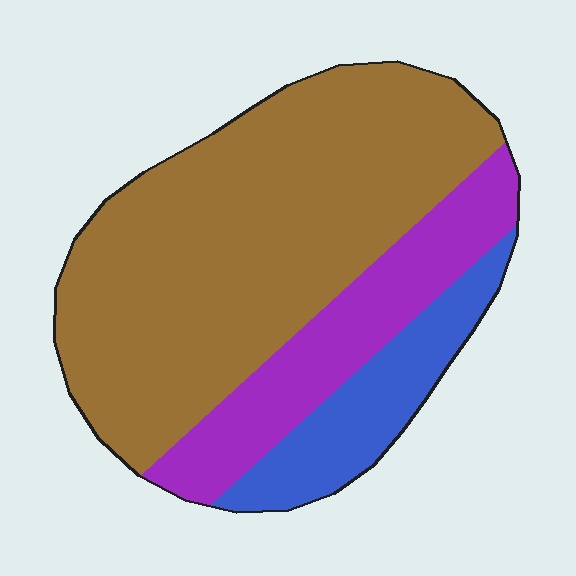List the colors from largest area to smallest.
From largest to smallest: brown, purple, blue.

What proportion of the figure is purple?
Purple covers roughly 20% of the figure.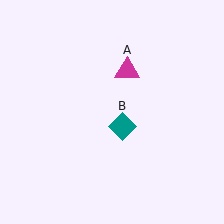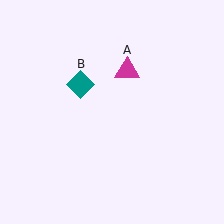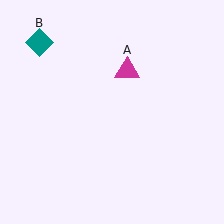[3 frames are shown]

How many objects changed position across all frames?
1 object changed position: teal diamond (object B).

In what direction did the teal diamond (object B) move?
The teal diamond (object B) moved up and to the left.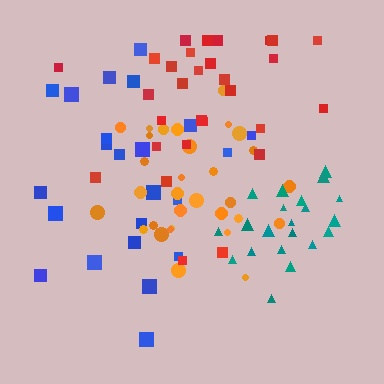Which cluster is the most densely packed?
Teal.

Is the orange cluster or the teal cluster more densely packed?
Teal.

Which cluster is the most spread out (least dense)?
Blue.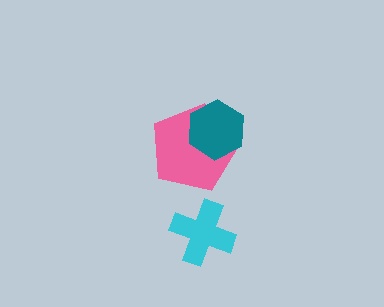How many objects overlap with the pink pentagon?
1 object overlaps with the pink pentagon.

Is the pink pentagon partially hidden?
Yes, it is partially covered by another shape.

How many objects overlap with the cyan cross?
0 objects overlap with the cyan cross.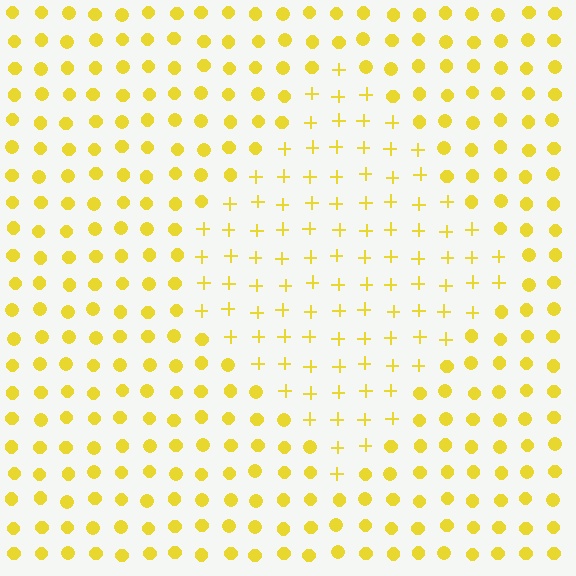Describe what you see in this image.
The image is filled with small yellow elements arranged in a uniform grid. A diamond-shaped region contains plus signs, while the surrounding area contains circles. The boundary is defined purely by the change in element shape.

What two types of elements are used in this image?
The image uses plus signs inside the diamond region and circles outside it.